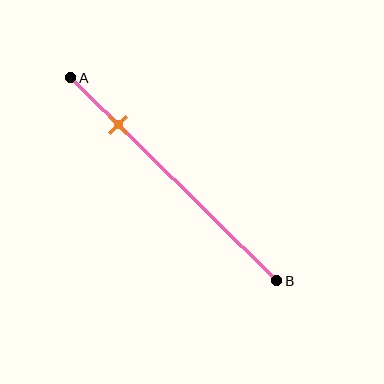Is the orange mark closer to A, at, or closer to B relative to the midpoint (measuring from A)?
The orange mark is closer to point A than the midpoint of segment AB.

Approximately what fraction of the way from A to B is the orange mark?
The orange mark is approximately 25% of the way from A to B.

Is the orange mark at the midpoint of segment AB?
No, the mark is at about 25% from A, not at the 50% midpoint.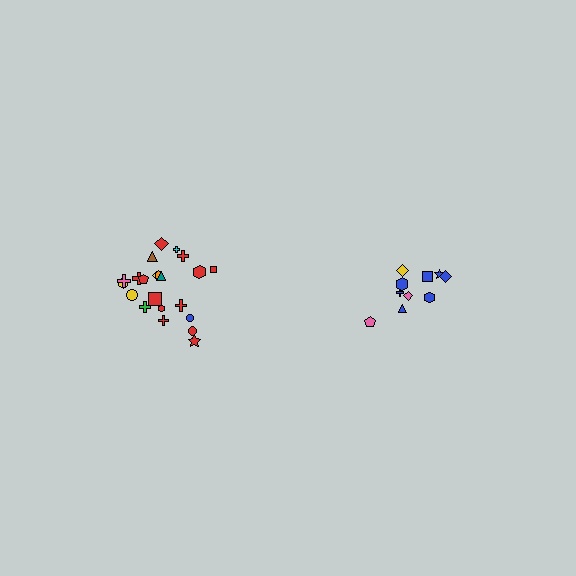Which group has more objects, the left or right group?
The left group.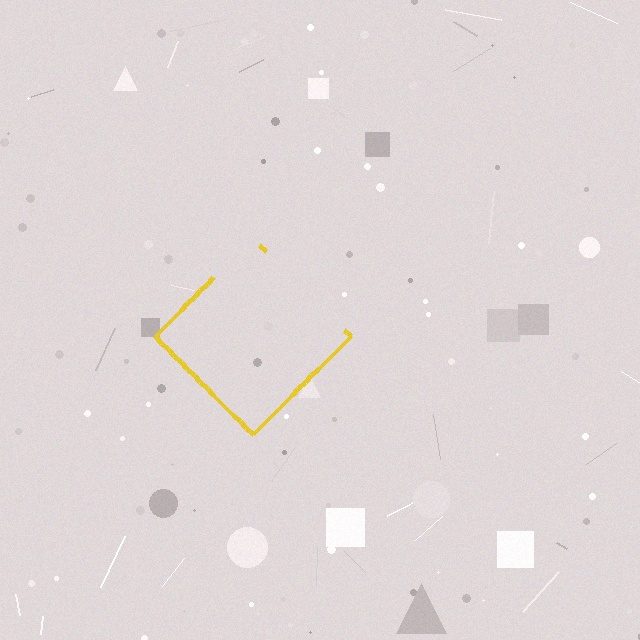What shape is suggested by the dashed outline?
The dashed outline suggests a diamond.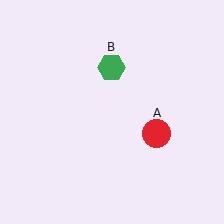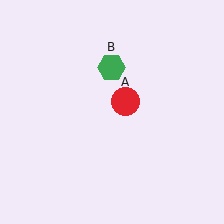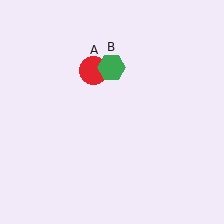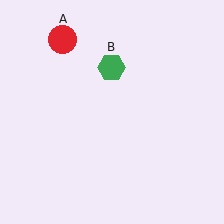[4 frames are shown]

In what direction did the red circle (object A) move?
The red circle (object A) moved up and to the left.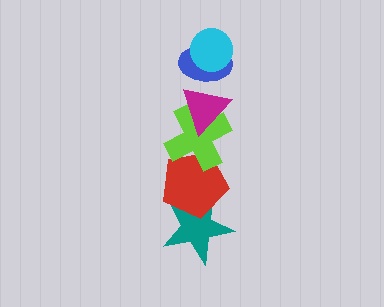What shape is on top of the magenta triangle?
The blue ellipse is on top of the magenta triangle.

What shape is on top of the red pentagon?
The lime cross is on top of the red pentagon.